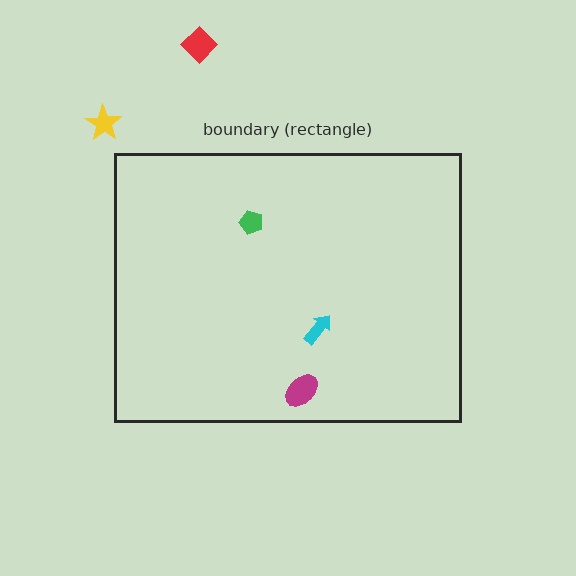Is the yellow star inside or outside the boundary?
Outside.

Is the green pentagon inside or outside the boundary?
Inside.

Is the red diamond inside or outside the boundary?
Outside.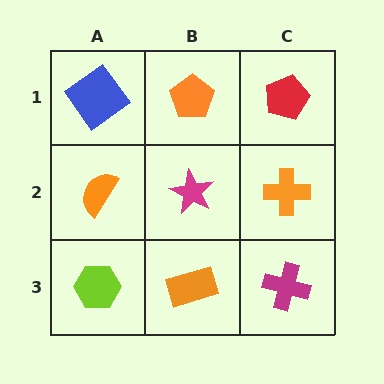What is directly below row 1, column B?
A magenta star.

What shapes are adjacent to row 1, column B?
A magenta star (row 2, column B), a blue diamond (row 1, column A), a red pentagon (row 1, column C).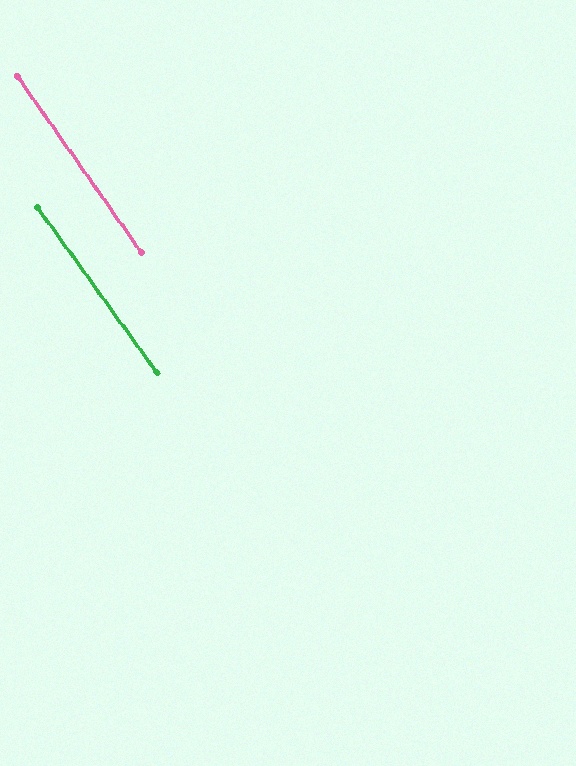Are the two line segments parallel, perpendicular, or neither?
Parallel — their directions differ by only 0.6°.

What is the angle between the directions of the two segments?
Approximately 1 degree.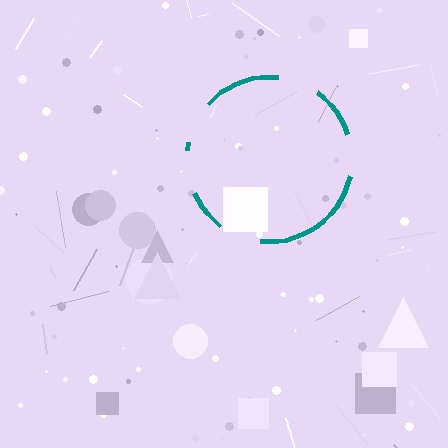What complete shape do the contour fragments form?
The contour fragments form a circle.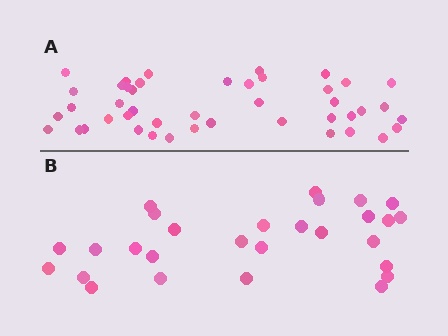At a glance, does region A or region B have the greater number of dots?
Region A (the top region) has more dots.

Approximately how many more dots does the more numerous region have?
Region A has approximately 15 more dots than region B.